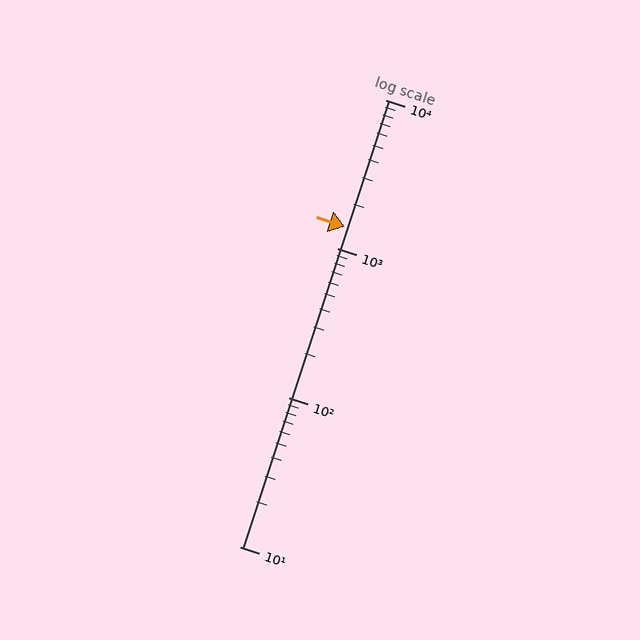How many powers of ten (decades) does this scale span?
The scale spans 3 decades, from 10 to 10000.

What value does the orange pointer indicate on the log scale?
The pointer indicates approximately 1400.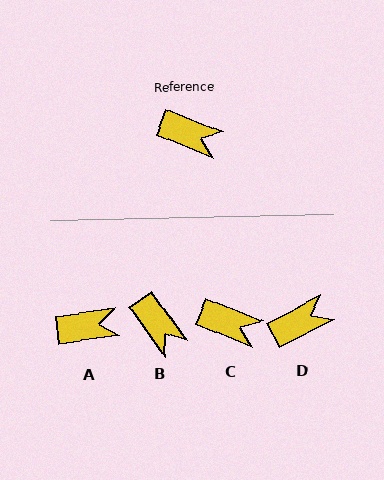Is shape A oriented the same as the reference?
No, it is off by about 30 degrees.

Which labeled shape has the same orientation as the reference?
C.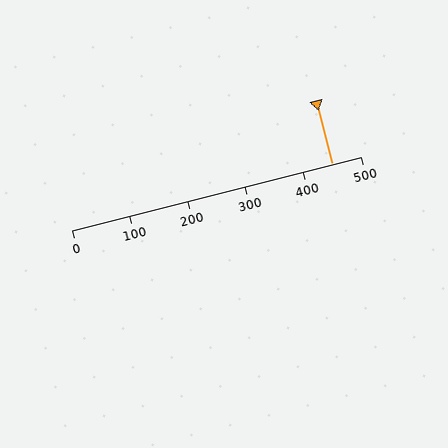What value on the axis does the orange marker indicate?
The marker indicates approximately 450.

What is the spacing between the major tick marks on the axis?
The major ticks are spaced 100 apart.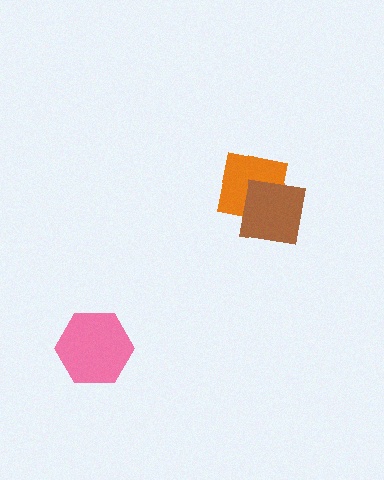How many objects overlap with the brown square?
1 object overlaps with the brown square.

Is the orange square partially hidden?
Yes, it is partially covered by another shape.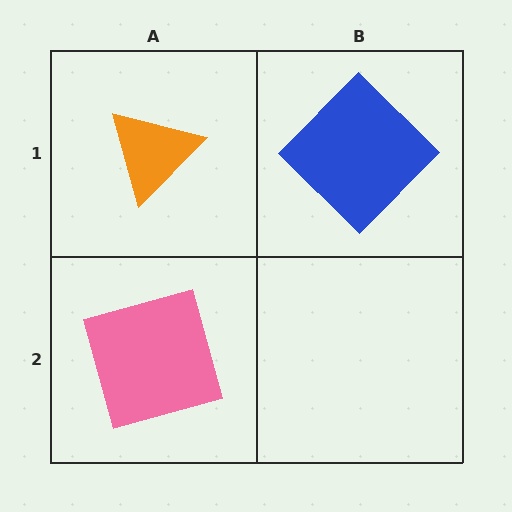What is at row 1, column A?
An orange triangle.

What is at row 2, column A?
A pink square.